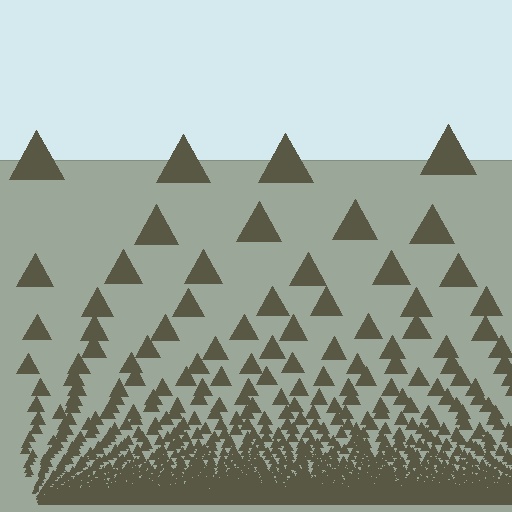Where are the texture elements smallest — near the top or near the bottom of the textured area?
Near the bottom.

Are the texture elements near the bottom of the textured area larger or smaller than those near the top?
Smaller. The gradient is inverted — elements near the bottom are smaller and denser.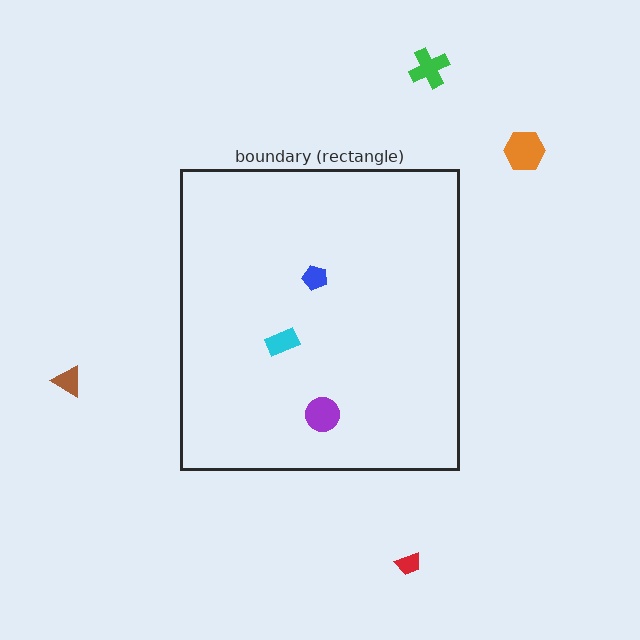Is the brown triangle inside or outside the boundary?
Outside.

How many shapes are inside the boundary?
3 inside, 4 outside.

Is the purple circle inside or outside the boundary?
Inside.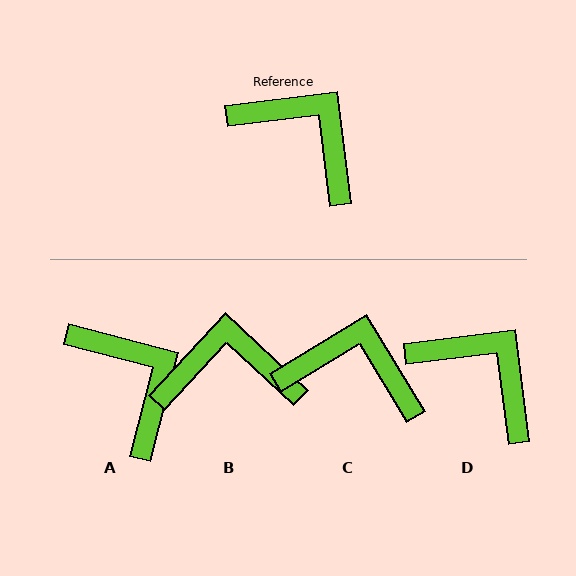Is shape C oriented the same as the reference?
No, it is off by about 24 degrees.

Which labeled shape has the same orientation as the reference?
D.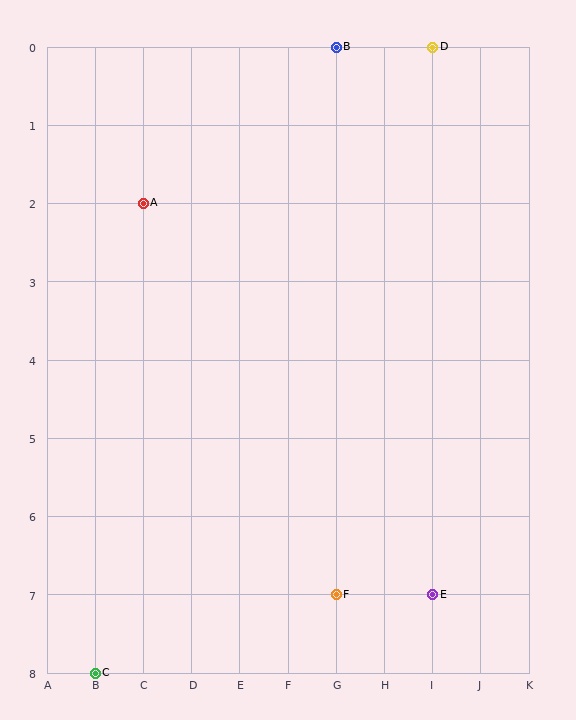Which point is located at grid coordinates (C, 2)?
Point A is at (C, 2).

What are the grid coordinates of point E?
Point E is at grid coordinates (I, 7).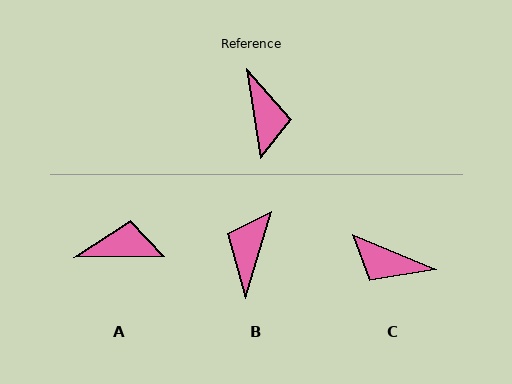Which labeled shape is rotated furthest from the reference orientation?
B, about 155 degrees away.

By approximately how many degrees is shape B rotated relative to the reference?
Approximately 155 degrees counter-clockwise.